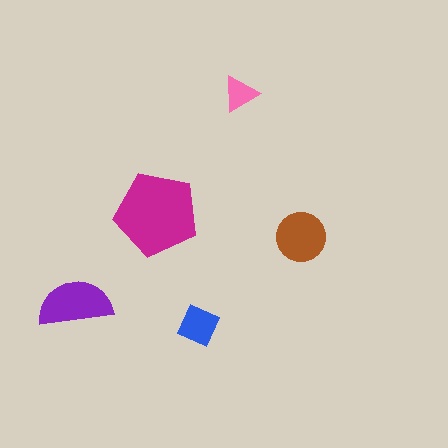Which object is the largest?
The magenta pentagon.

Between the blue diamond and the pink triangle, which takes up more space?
The blue diamond.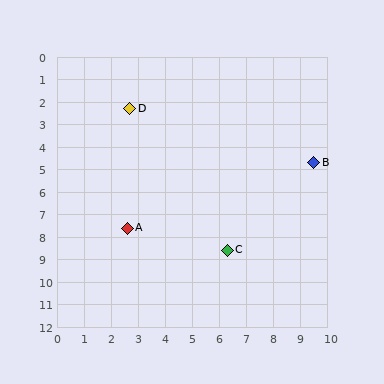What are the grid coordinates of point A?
Point A is at approximately (2.6, 7.6).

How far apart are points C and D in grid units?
Points C and D are about 7.3 grid units apart.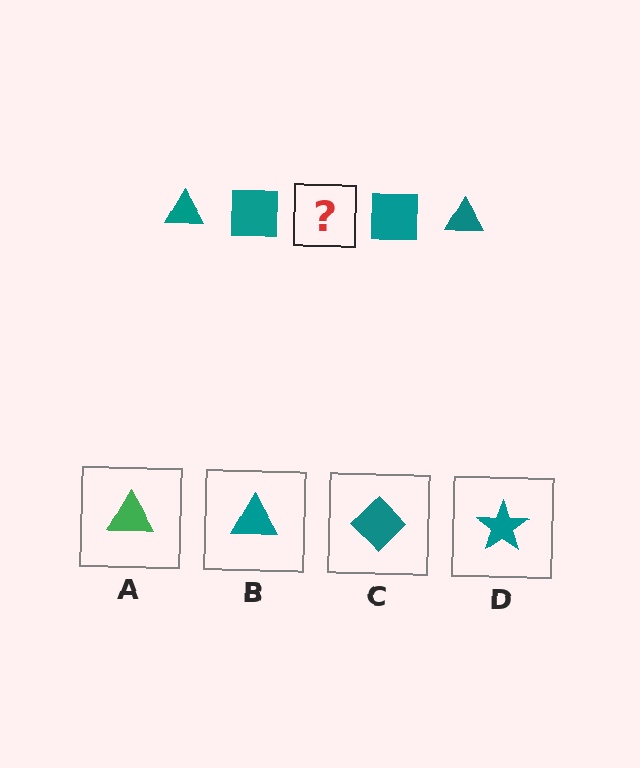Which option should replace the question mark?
Option B.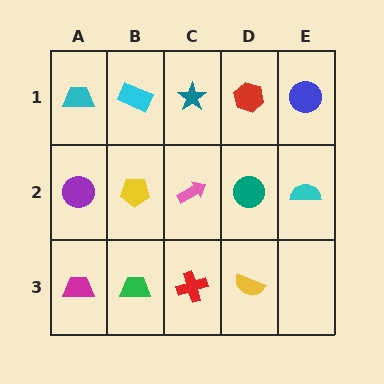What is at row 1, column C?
A teal star.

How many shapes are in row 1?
5 shapes.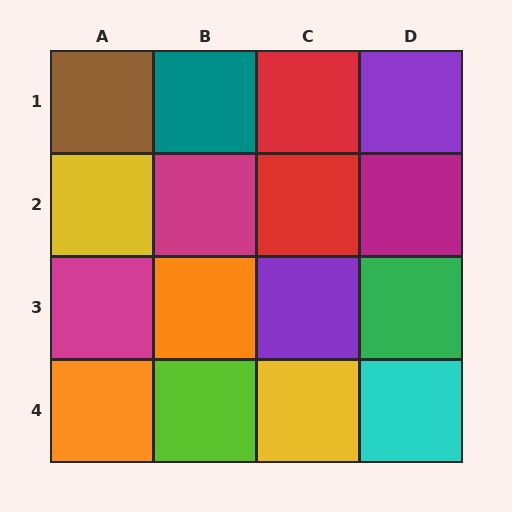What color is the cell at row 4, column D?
Cyan.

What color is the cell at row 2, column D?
Magenta.